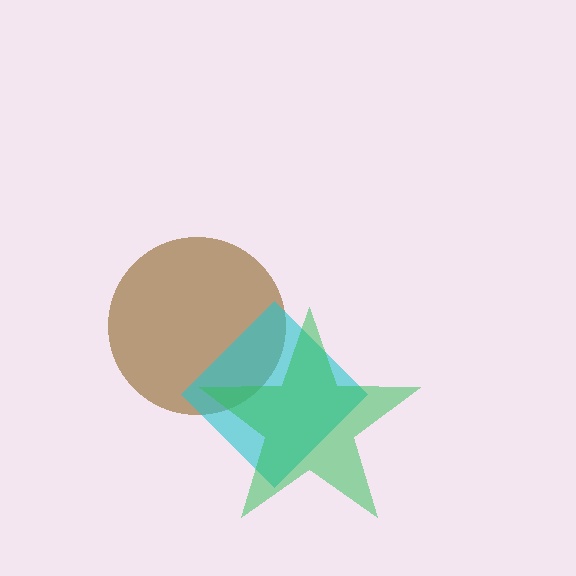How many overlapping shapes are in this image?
There are 3 overlapping shapes in the image.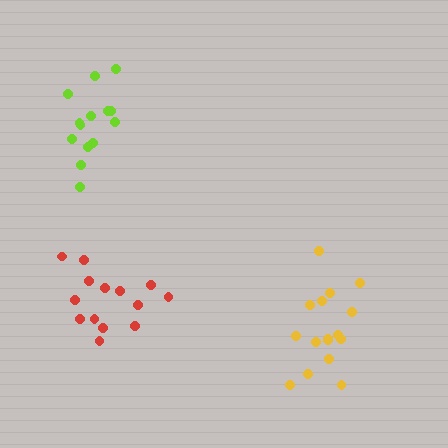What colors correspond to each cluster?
The clusters are colored: red, yellow, lime.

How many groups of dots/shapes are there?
There are 3 groups.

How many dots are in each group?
Group 1: 14 dots, Group 2: 16 dots, Group 3: 14 dots (44 total).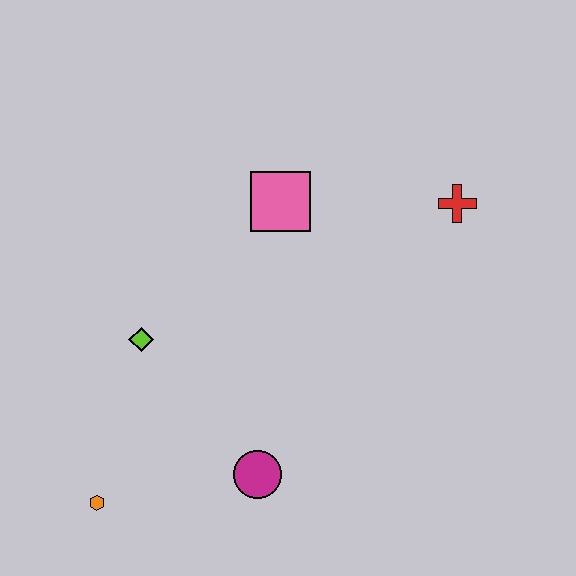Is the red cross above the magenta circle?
Yes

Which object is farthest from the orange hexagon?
The red cross is farthest from the orange hexagon.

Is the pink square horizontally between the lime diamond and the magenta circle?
No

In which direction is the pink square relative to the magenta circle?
The pink square is above the magenta circle.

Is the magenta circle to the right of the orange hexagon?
Yes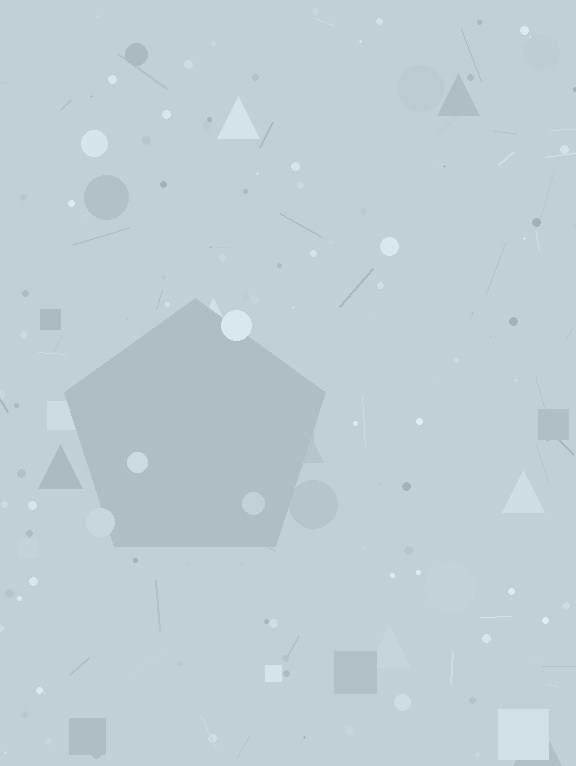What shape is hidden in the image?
A pentagon is hidden in the image.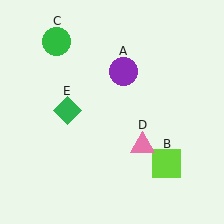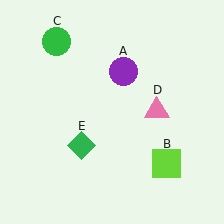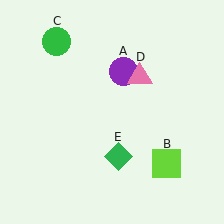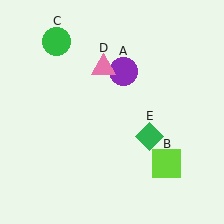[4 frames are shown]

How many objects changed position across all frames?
2 objects changed position: pink triangle (object D), green diamond (object E).